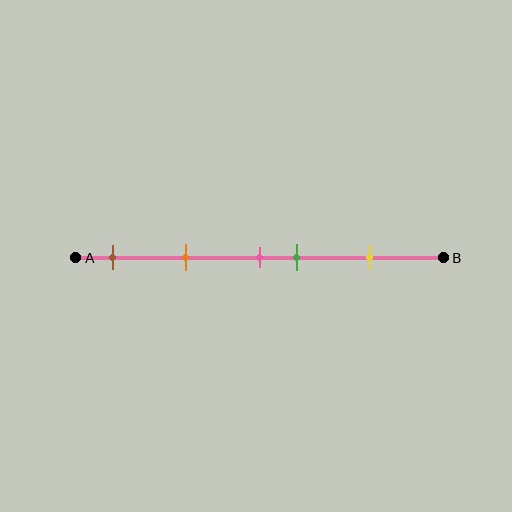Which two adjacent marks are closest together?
The pink and green marks are the closest adjacent pair.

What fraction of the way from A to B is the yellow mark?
The yellow mark is approximately 80% (0.8) of the way from A to B.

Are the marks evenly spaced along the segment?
No, the marks are not evenly spaced.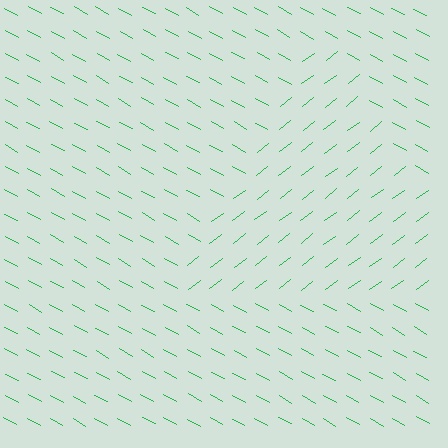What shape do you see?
I see a triangle.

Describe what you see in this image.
The image is filled with small green line segments. A triangle region in the image has lines oriented differently from the surrounding lines, creating a visible texture boundary.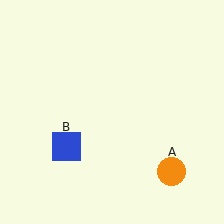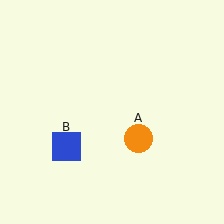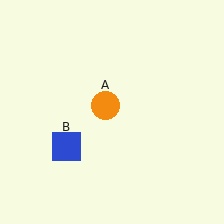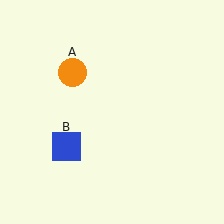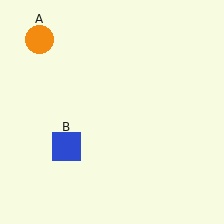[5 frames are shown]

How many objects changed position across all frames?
1 object changed position: orange circle (object A).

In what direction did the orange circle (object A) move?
The orange circle (object A) moved up and to the left.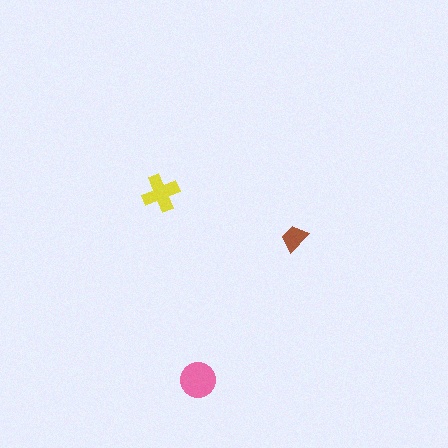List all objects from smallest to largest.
The brown trapezoid, the yellow cross, the pink circle.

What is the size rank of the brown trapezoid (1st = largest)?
3rd.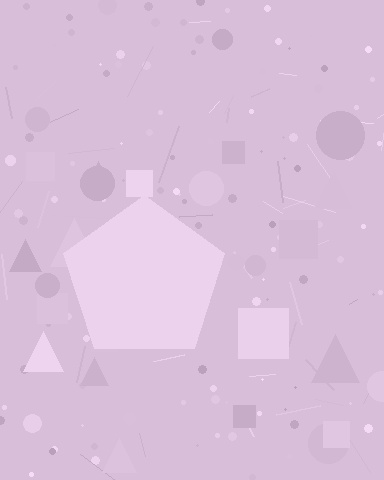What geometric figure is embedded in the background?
A pentagon is embedded in the background.